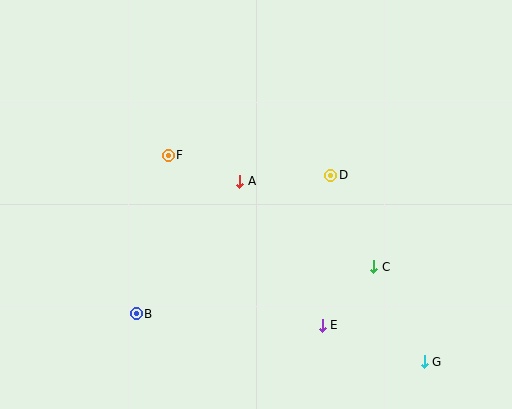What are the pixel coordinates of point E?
Point E is at (322, 325).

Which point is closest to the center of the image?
Point A at (240, 181) is closest to the center.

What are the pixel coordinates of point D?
Point D is at (331, 175).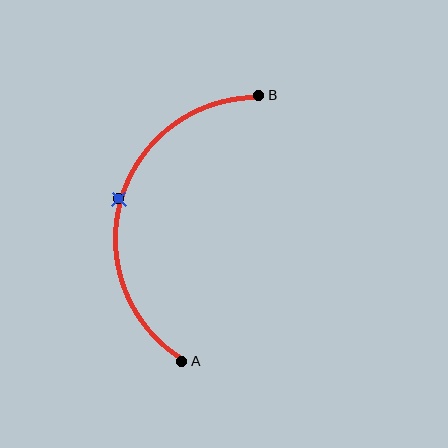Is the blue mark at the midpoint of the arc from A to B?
Yes. The blue mark lies on the arc at equal arc-length from both A and B — it is the arc midpoint.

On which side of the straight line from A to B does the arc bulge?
The arc bulges to the left of the straight line connecting A and B.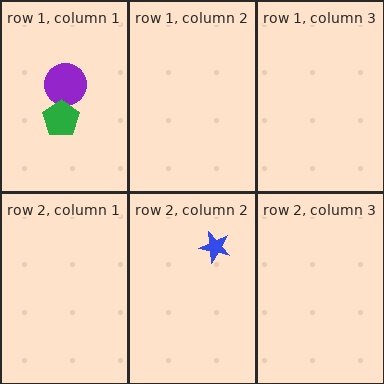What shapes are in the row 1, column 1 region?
The purple circle, the green pentagon.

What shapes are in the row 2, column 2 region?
The blue star.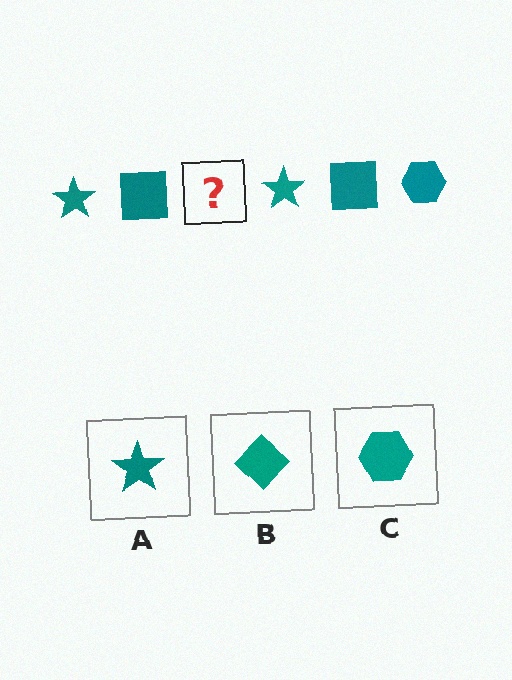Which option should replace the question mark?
Option C.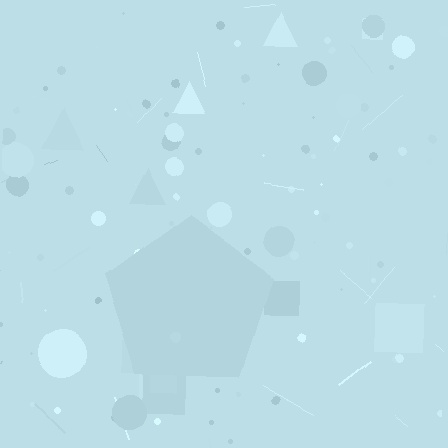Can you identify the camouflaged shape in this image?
The camouflaged shape is a pentagon.